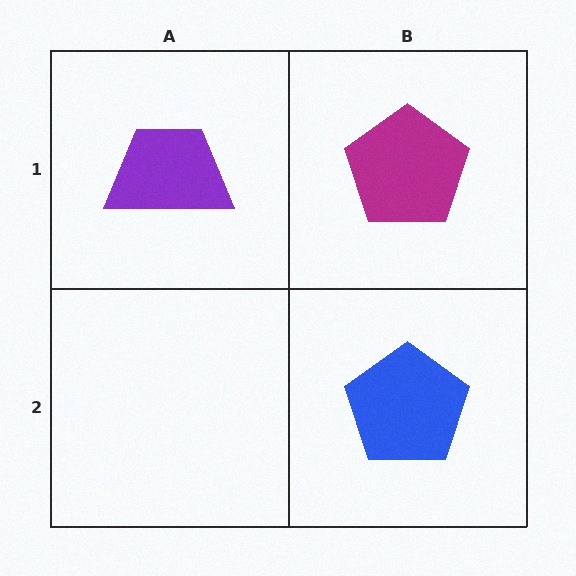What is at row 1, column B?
A magenta pentagon.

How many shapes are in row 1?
2 shapes.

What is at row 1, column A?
A purple trapezoid.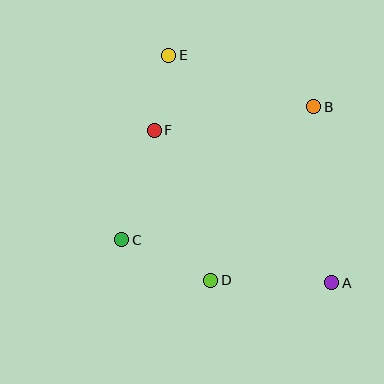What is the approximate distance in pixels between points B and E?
The distance between B and E is approximately 154 pixels.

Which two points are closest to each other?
Points E and F are closest to each other.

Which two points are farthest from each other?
Points A and E are farthest from each other.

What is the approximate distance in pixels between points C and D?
The distance between C and D is approximately 98 pixels.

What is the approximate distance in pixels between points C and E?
The distance between C and E is approximately 191 pixels.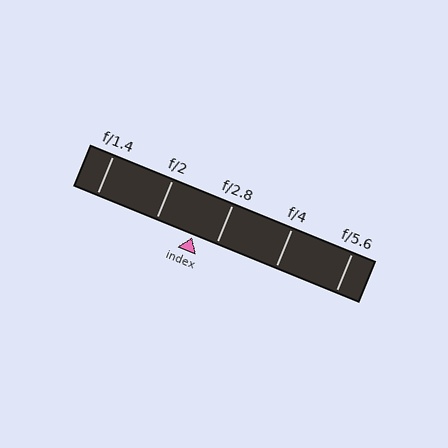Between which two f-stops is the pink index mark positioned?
The index mark is between f/2 and f/2.8.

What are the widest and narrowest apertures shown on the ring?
The widest aperture shown is f/1.4 and the narrowest is f/5.6.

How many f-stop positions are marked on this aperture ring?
There are 5 f-stop positions marked.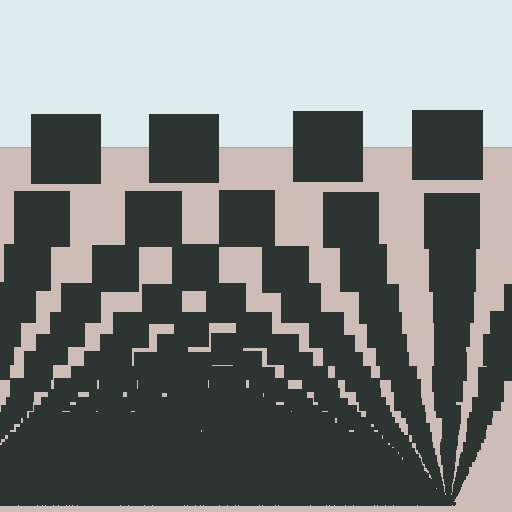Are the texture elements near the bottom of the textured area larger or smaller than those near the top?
Smaller. The gradient is inverted — elements near the bottom are smaller and denser.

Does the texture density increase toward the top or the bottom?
Density increases toward the bottom.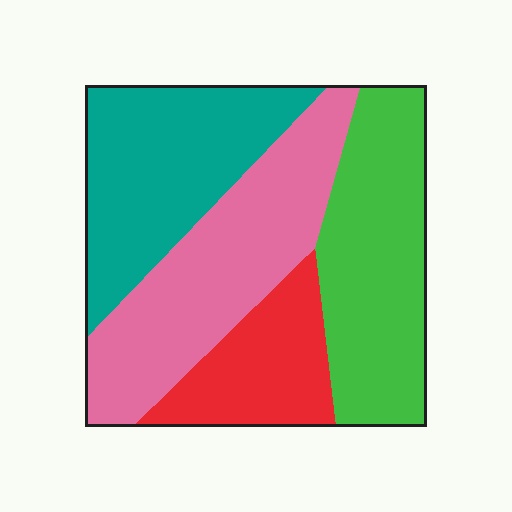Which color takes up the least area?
Red, at roughly 15%.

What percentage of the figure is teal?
Teal takes up about one quarter (1/4) of the figure.